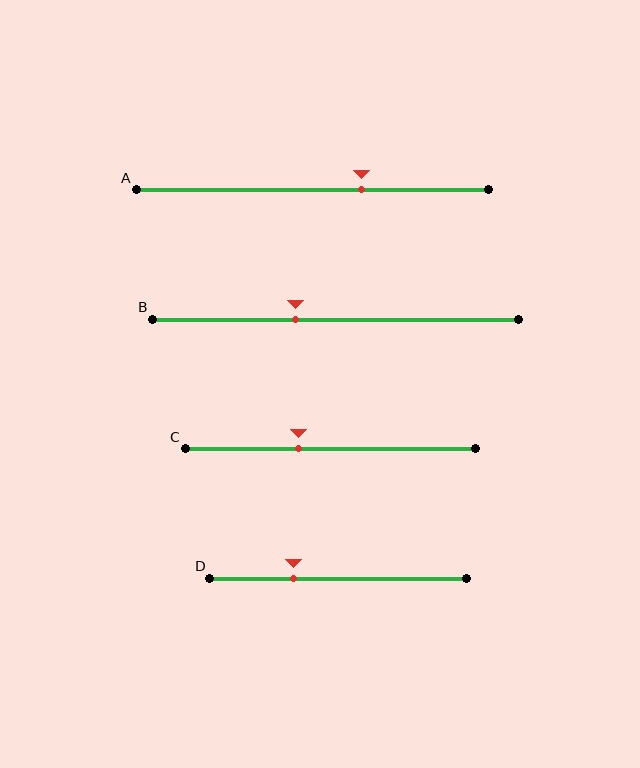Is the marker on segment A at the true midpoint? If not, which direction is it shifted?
No, the marker on segment A is shifted to the right by about 14% of the segment length.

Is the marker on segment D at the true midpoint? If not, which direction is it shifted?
No, the marker on segment D is shifted to the left by about 17% of the segment length.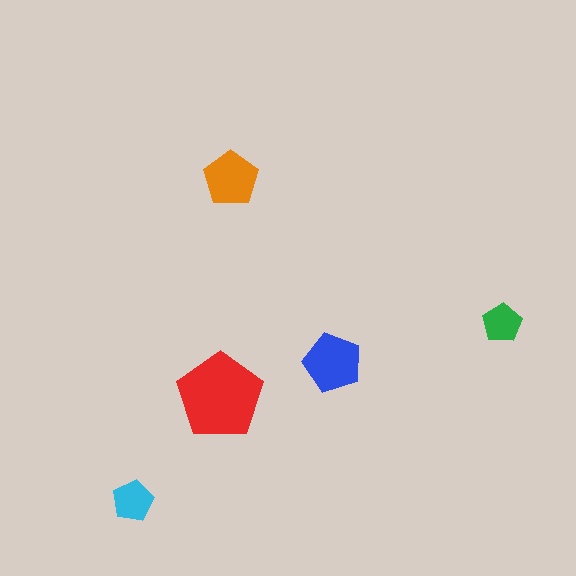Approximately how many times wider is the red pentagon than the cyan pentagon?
About 2 times wider.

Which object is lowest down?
The cyan pentagon is bottommost.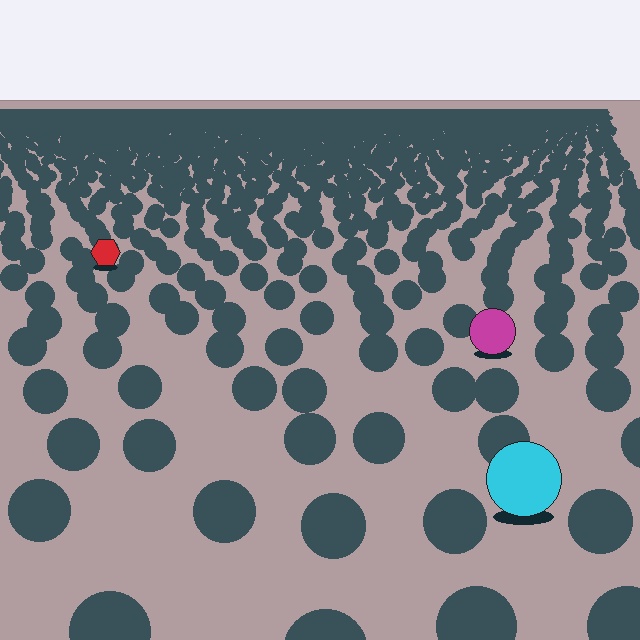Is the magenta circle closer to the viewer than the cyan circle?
No. The cyan circle is closer — you can tell from the texture gradient: the ground texture is coarser near it.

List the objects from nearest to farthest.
From nearest to farthest: the cyan circle, the magenta circle, the red hexagon.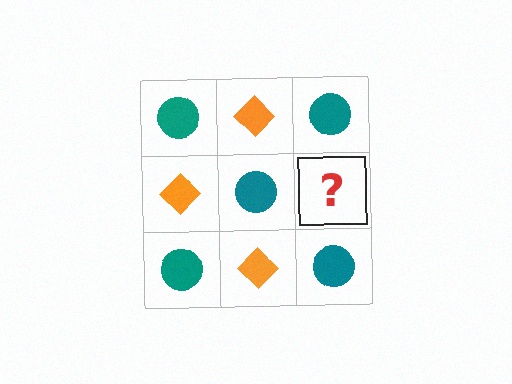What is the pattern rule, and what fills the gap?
The rule is that it alternates teal circle and orange diamond in a checkerboard pattern. The gap should be filled with an orange diamond.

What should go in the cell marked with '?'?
The missing cell should contain an orange diamond.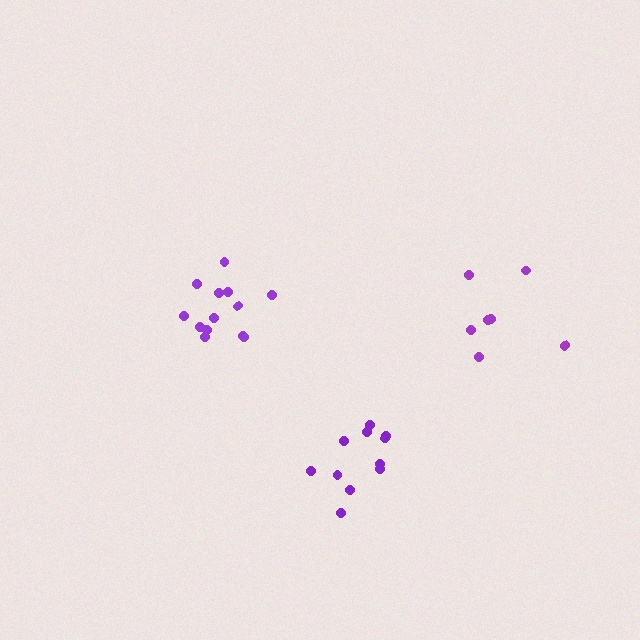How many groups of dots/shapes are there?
There are 3 groups.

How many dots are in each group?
Group 1: 7 dots, Group 2: 13 dots, Group 3: 11 dots (31 total).